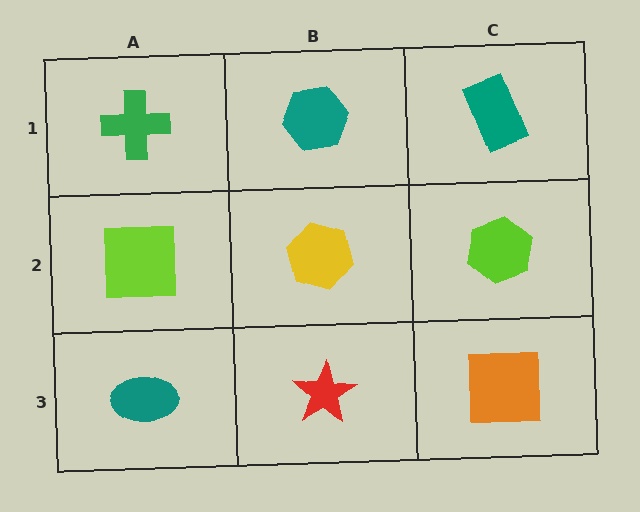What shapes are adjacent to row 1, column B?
A yellow hexagon (row 2, column B), a green cross (row 1, column A), a teal rectangle (row 1, column C).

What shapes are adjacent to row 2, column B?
A teal hexagon (row 1, column B), a red star (row 3, column B), a lime square (row 2, column A), a lime hexagon (row 2, column C).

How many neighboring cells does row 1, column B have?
3.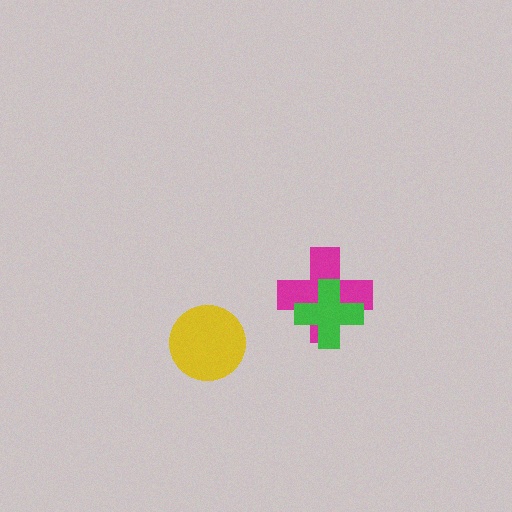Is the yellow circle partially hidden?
No, no other shape covers it.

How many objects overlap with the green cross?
1 object overlaps with the green cross.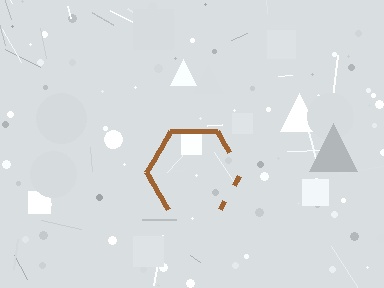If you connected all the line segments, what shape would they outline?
They would outline a hexagon.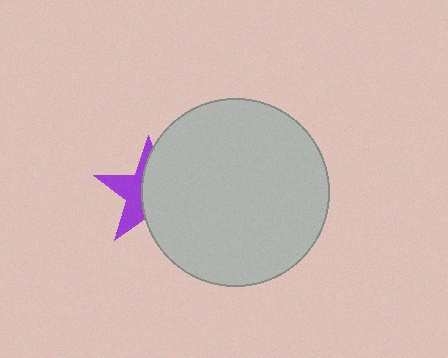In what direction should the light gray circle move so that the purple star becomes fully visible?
The light gray circle should move right. That is the shortest direction to clear the overlap and leave the purple star fully visible.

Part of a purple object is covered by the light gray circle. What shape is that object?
It is a star.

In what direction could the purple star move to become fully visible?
The purple star could move left. That would shift it out from behind the light gray circle entirely.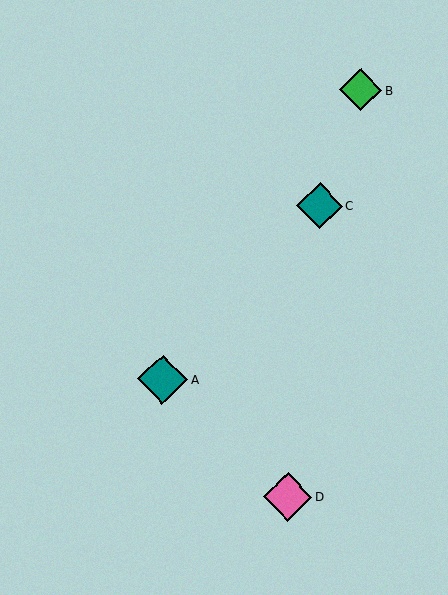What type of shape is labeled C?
Shape C is a teal diamond.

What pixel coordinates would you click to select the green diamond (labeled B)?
Click at (361, 90) to select the green diamond B.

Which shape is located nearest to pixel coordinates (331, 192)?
The teal diamond (labeled C) at (320, 206) is nearest to that location.